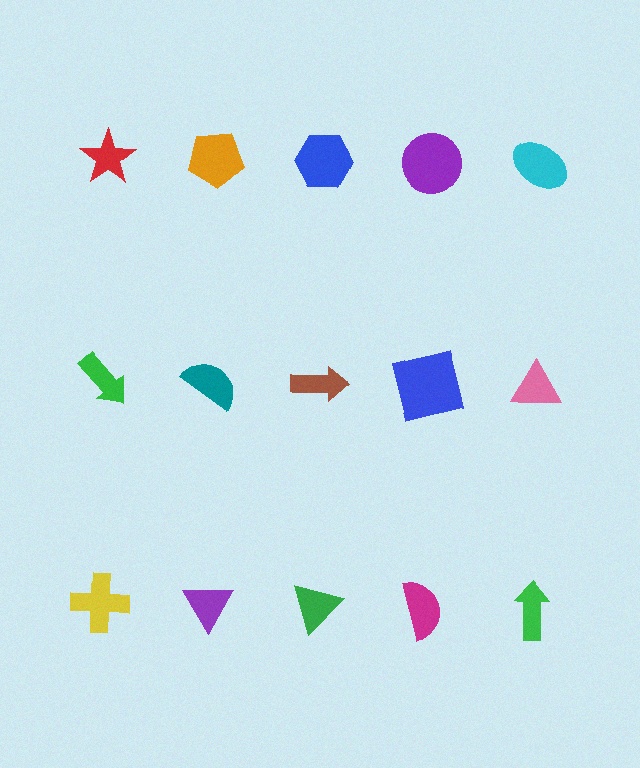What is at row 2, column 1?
A green arrow.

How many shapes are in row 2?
5 shapes.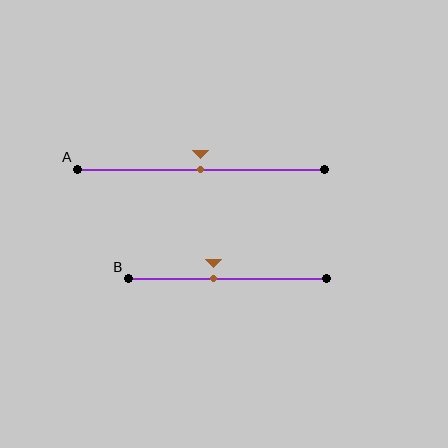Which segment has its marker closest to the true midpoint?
Segment A has its marker closest to the true midpoint.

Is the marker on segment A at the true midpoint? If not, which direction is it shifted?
Yes, the marker on segment A is at the true midpoint.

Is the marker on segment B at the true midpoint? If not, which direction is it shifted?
No, the marker on segment B is shifted to the left by about 7% of the segment length.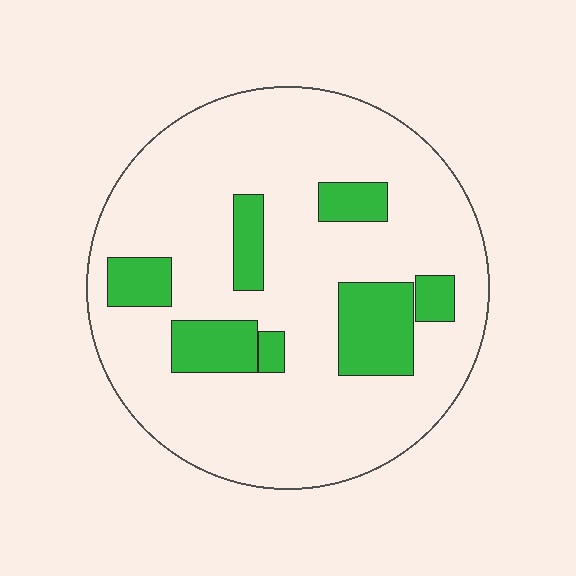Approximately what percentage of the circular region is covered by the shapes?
Approximately 20%.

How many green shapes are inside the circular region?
7.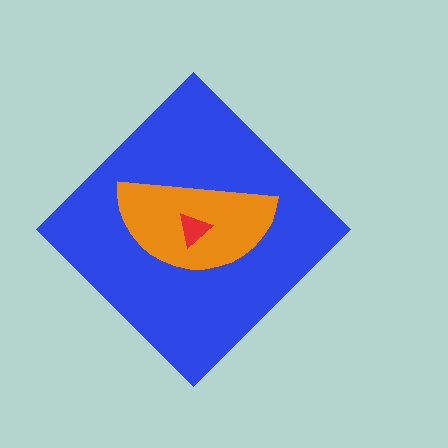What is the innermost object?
The red triangle.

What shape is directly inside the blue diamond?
The orange semicircle.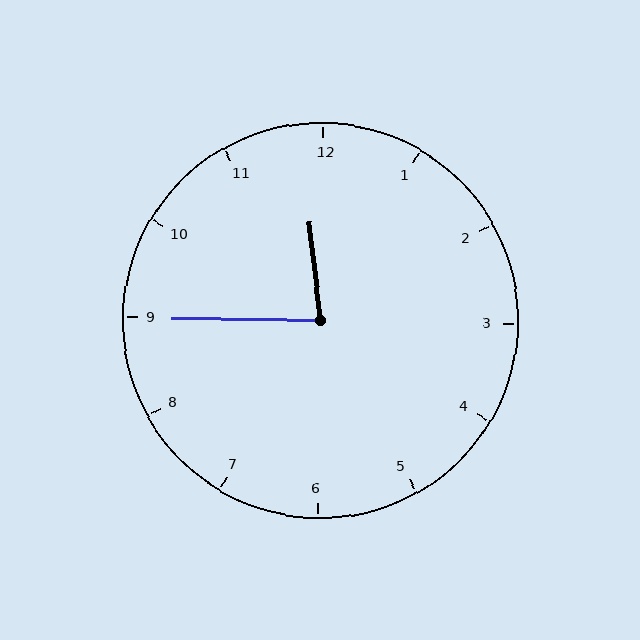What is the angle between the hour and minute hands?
Approximately 82 degrees.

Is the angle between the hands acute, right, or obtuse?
It is acute.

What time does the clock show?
11:45.